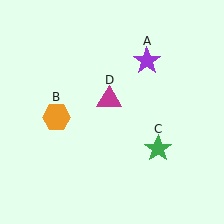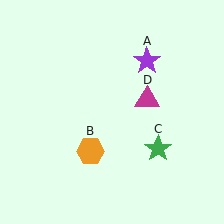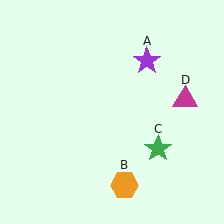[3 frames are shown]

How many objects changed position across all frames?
2 objects changed position: orange hexagon (object B), magenta triangle (object D).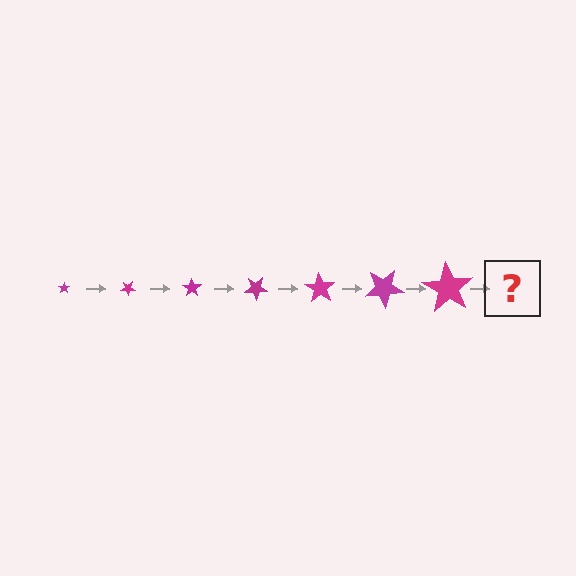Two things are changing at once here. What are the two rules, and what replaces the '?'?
The two rules are that the star grows larger each step and it rotates 35 degrees each step. The '?' should be a star, larger than the previous one and rotated 245 degrees from the start.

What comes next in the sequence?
The next element should be a star, larger than the previous one and rotated 245 degrees from the start.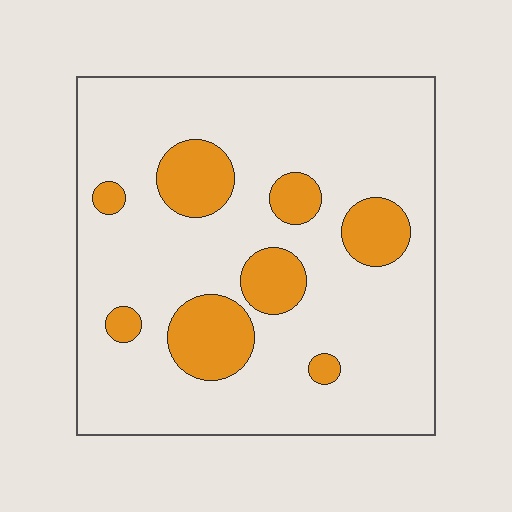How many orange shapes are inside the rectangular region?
8.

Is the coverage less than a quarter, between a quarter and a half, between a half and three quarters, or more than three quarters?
Less than a quarter.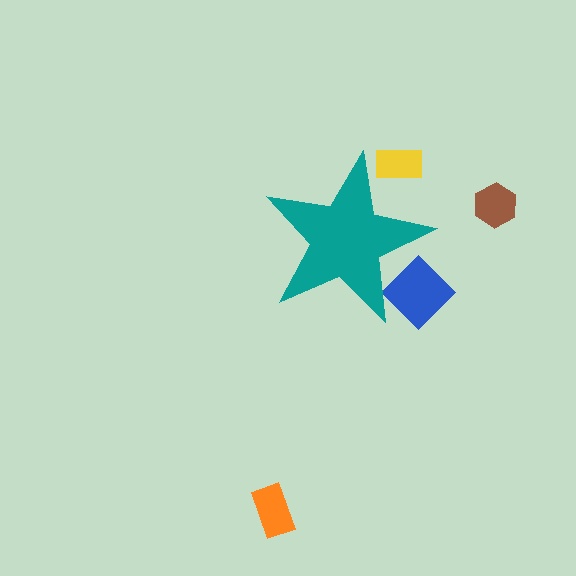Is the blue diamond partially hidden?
Yes, the blue diamond is partially hidden behind the teal star.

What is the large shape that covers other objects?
A teal star.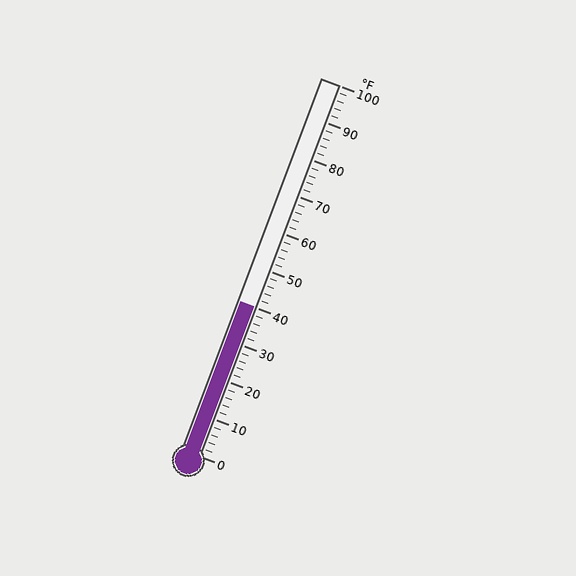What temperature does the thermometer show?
The thermometer shows approximately 40°F.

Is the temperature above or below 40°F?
The temperature is at 40°F.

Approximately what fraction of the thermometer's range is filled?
The thermometer is filled to approximately 40% of its range.